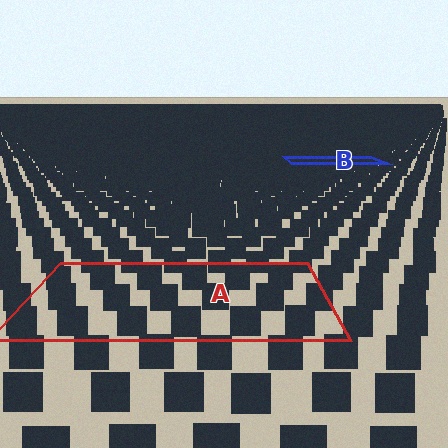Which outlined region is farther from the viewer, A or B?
Region B is farther from the viewer — the texture elements inside it appear smaller and more densely packed.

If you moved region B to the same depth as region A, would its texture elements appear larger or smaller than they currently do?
They would appear larger. At a closer depth, the same texture elements are projected at a bigger on-screen size.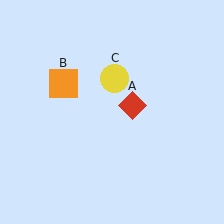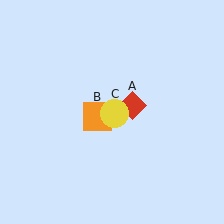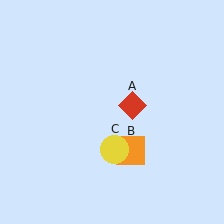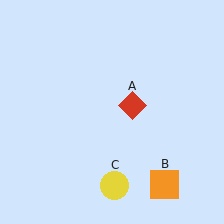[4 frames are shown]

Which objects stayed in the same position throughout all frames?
Red diamond (object A) remained stationary.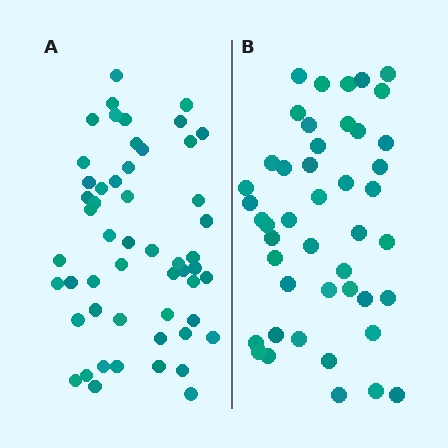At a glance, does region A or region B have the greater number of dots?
Region A (the left region) has more dots.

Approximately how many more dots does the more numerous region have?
Region A has roughly 8 or so more dots than region B.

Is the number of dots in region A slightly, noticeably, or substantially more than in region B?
Region A has only slightly more — the two regions are fairly close. The ratio is roughly 1.2 to 1.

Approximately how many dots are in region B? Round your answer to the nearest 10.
About 40 dots. (The exact count is 45, which rounds to 40.)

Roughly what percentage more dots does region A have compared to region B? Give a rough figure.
About 20% more.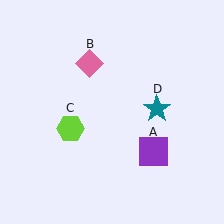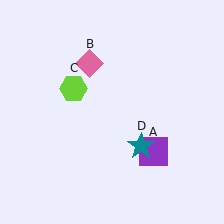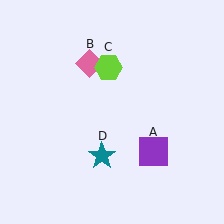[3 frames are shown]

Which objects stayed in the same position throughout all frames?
Purple square (object A) and pink diamond (object B) remained stationary.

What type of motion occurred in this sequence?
The lime hexagon (object C), teal star (object D) rotated clockwise around the center of the scene.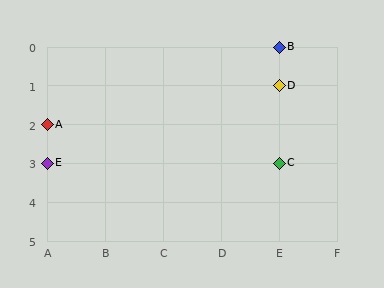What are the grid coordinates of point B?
Point B is at grid coordinates (E, 0).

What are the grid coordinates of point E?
Point E is at grid coordinates (A, 3).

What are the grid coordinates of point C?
Point C is at grid coordinates (E, 3).